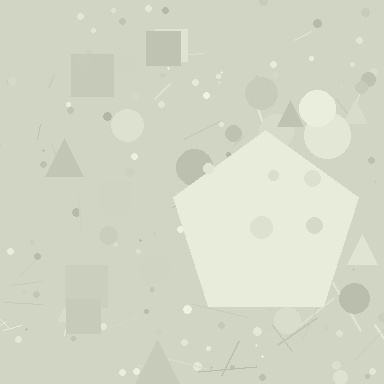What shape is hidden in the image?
A pentagon is hidden in the image.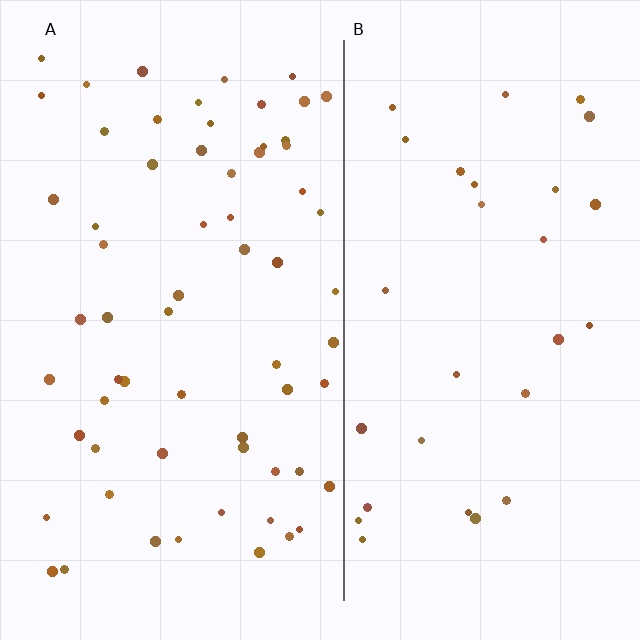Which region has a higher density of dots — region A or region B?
A (the left).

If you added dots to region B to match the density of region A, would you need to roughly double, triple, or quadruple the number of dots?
Approximately double.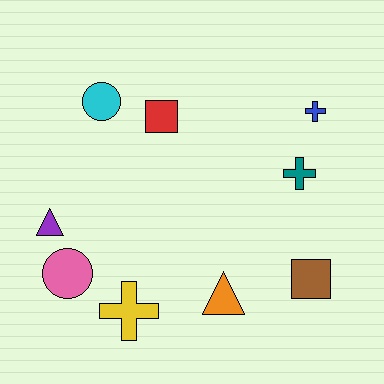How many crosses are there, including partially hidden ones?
There are 3 crosses.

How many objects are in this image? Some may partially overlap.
There are 9 objects.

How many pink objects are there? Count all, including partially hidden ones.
There is 1 pink object.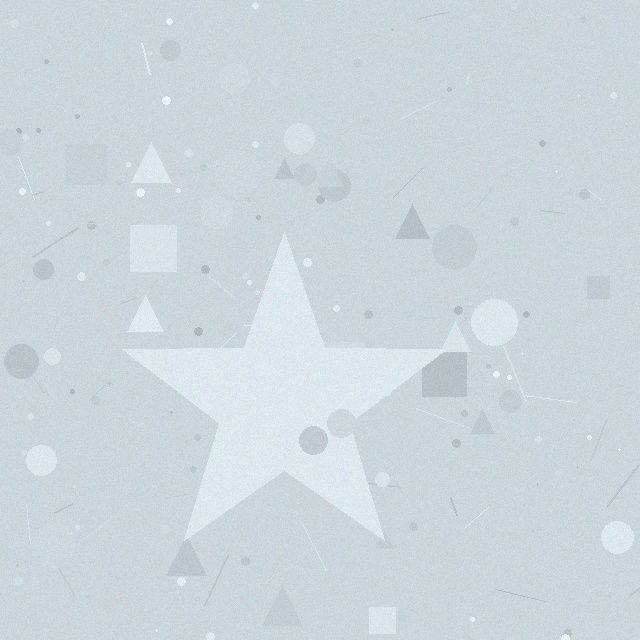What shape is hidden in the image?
A star is hidden in the image.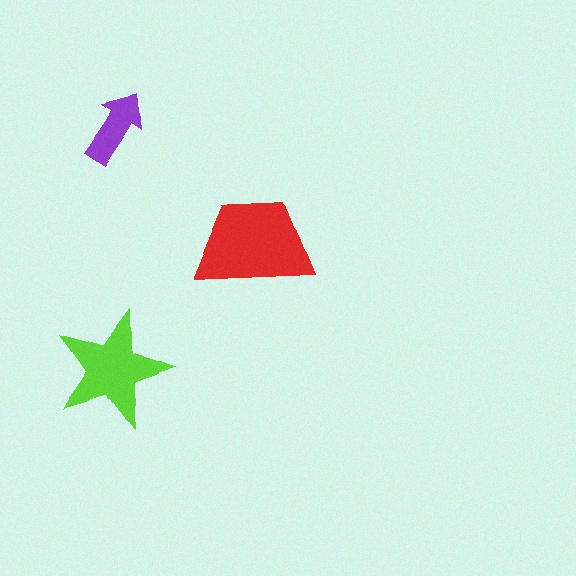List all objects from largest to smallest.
The red trapezoid, the lime star, the purple arrow.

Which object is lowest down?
The lime star is bottommost.